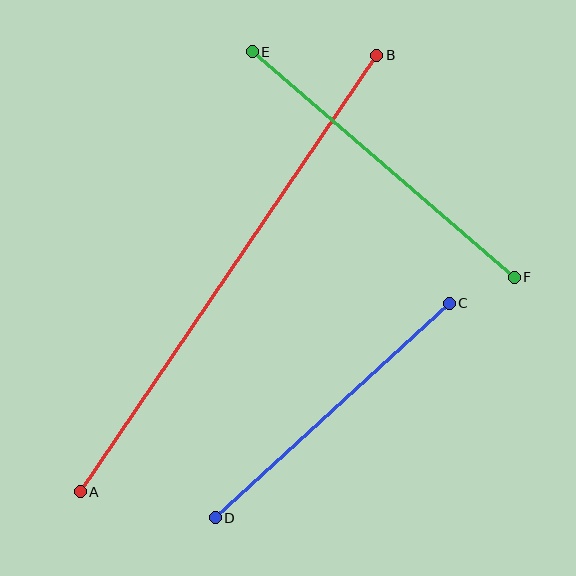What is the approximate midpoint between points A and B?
The midpoint is at approximately (229, 273) pixels.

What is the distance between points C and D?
The distance is approximately 317 pixels.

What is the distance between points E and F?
The distance is approximately 346 pixels.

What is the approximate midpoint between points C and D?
The midpoint is at approximately (332, 411) pixels.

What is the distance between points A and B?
The distance is approximately 528 pixels.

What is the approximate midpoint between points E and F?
The midpoint is at approximately (383, 165) pixels.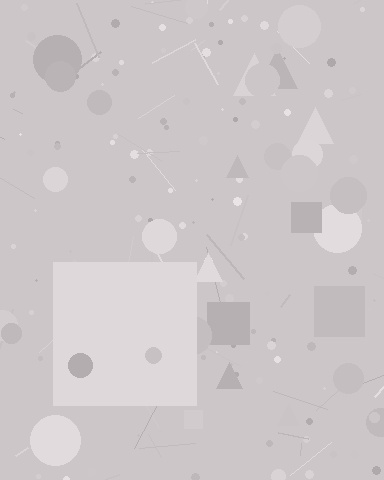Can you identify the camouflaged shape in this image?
The camouflaged shape is a square.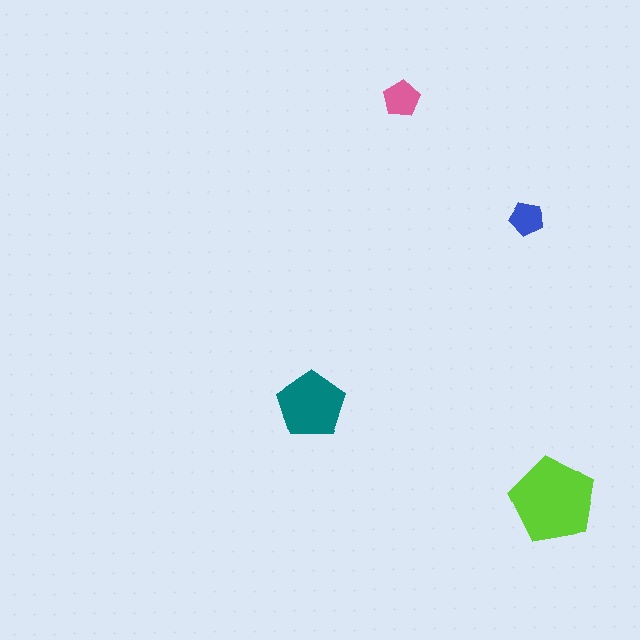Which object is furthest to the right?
The lime pentagon is rightmost.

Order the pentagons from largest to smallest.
the lime one, the teal one, the pink one, the blue one.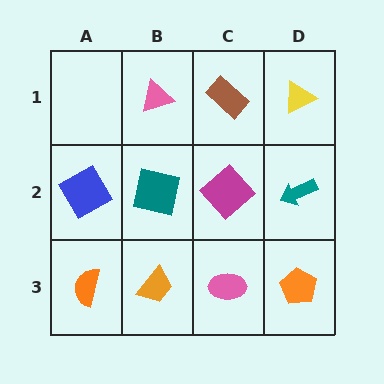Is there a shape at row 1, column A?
No, that cell is empty.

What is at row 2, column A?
A blue square.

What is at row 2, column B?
A teal square.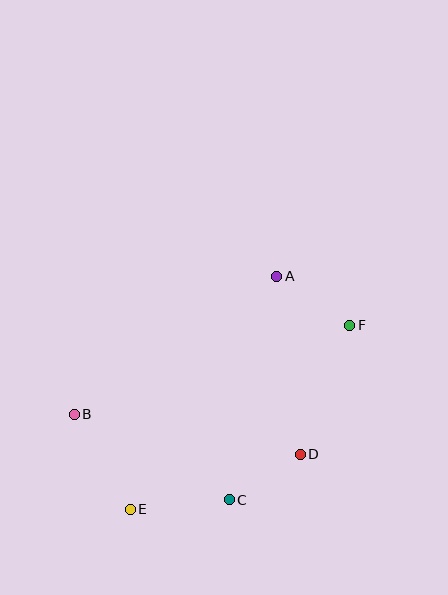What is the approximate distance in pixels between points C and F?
The distance between C and F is approximately 212 pixels.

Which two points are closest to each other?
Points C and D are closest to each other.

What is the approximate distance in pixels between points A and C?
The distance between A and C is approximately 228 pixels.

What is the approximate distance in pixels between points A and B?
The distance between A and B is approximately 245 pixels.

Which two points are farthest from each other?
Points B and F are farthest from each other.